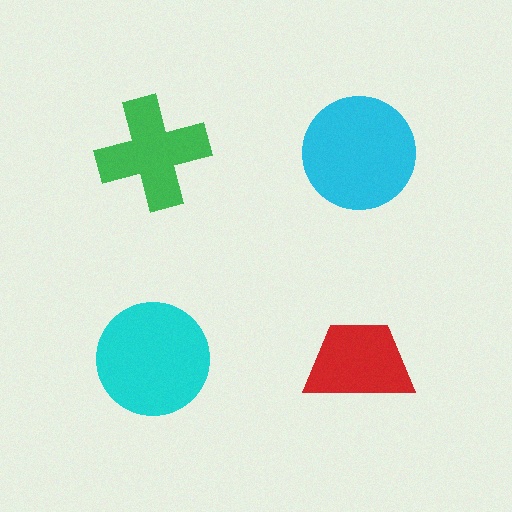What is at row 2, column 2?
A red trapezoid.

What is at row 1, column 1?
A green cross.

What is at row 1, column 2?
A cyan circle.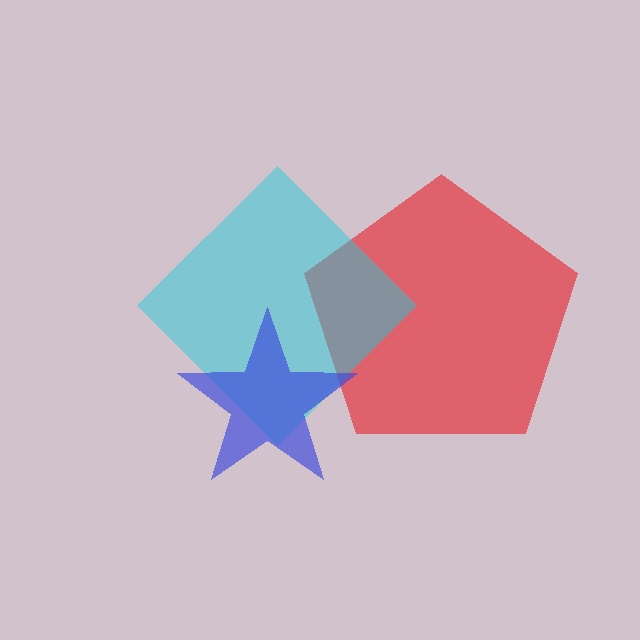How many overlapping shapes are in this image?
There are 3 overlapping shapes in the image.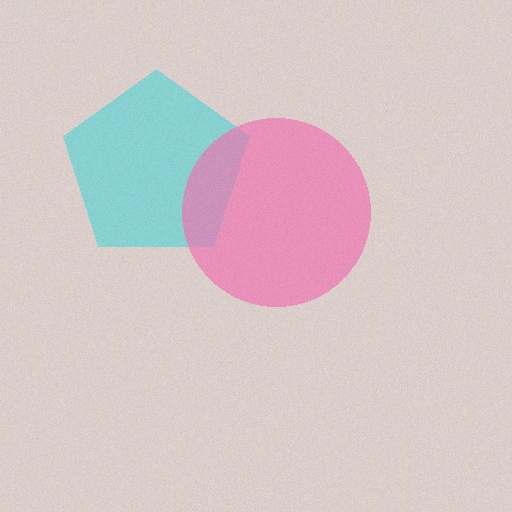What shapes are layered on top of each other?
The layered shapes are: a cyan pentagon, a pink circle.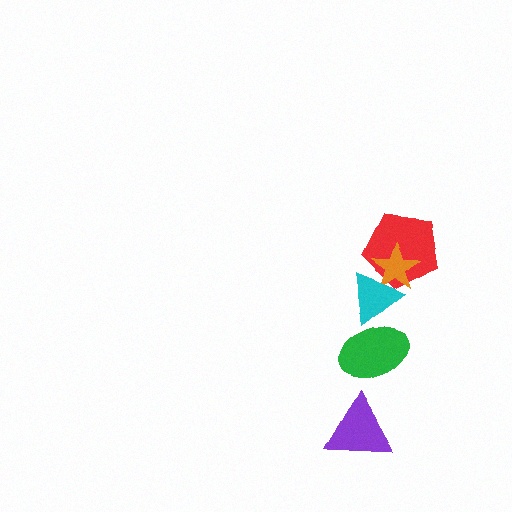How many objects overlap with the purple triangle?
0 objects overlap with the purple triangle.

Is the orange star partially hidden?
Yes, it is partially covered by another shape.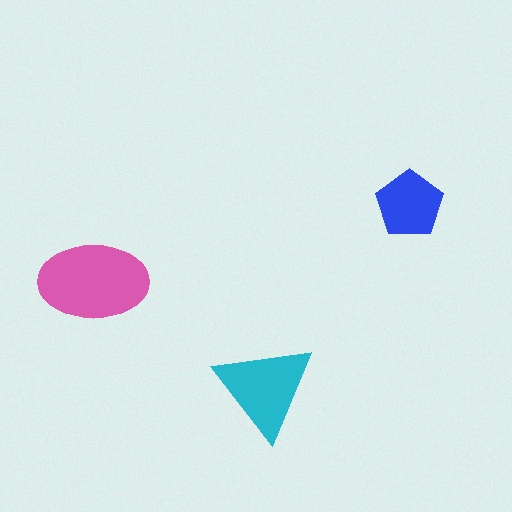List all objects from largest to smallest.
The pink ellipse, the cyan triangle, the blue pentagon.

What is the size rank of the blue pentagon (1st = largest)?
3rd.